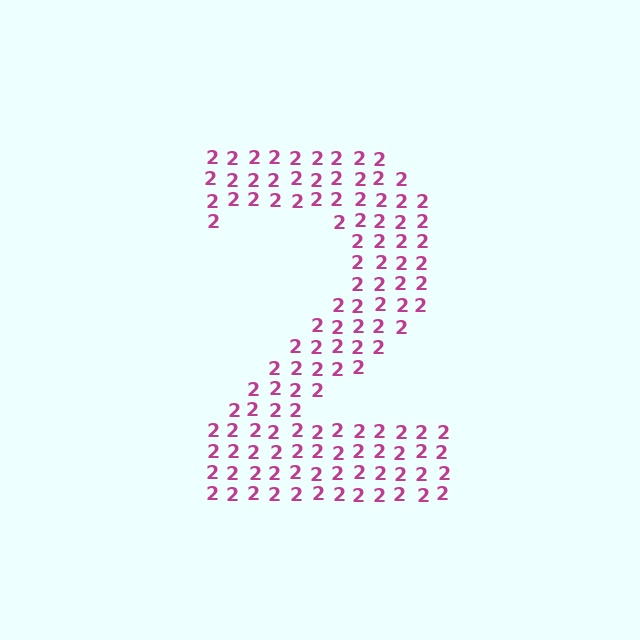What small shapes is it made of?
It is made of small digit 2's.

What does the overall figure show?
The overall figure shows the digit 2.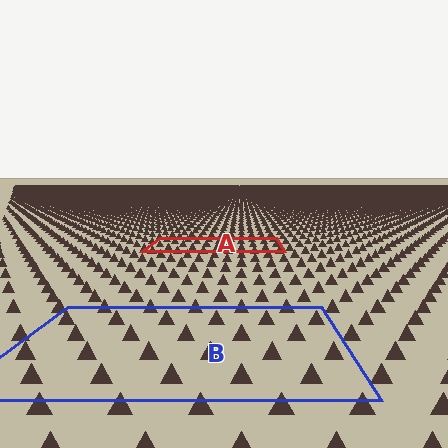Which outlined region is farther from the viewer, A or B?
Region A is farther from the viewer — the texture elements inside it appear smaller and more densely packed.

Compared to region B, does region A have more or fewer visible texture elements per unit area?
Region A has more texture elements per unit area — they are packed more densely because it is farther away.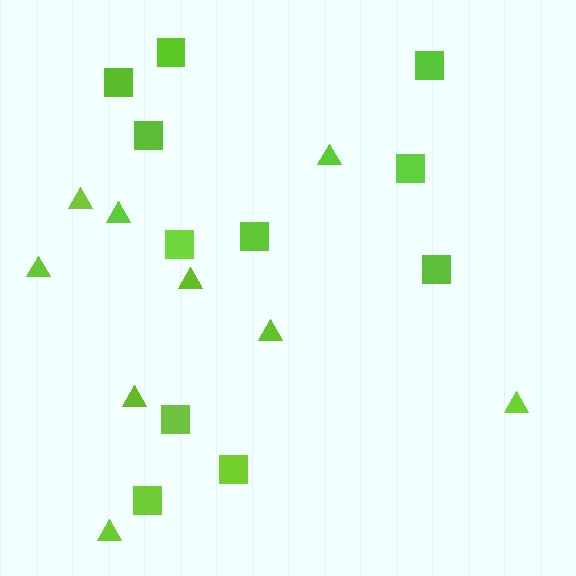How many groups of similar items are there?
There are 2 groups: one group of squares (11) and one group of triangles (9).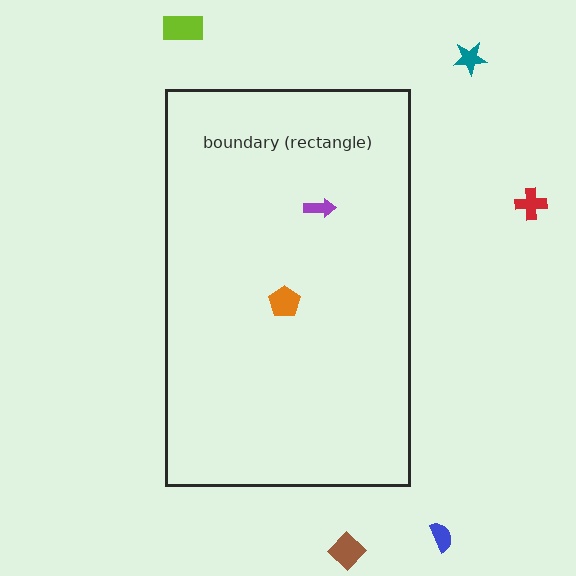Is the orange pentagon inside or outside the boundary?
Inside.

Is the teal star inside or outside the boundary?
Outside.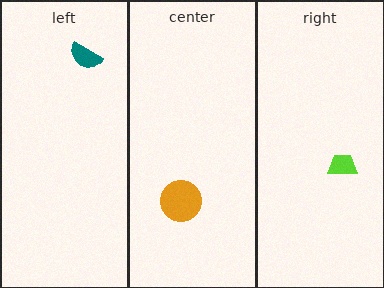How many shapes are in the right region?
1.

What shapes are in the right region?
The lime trapezoid.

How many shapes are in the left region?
1.